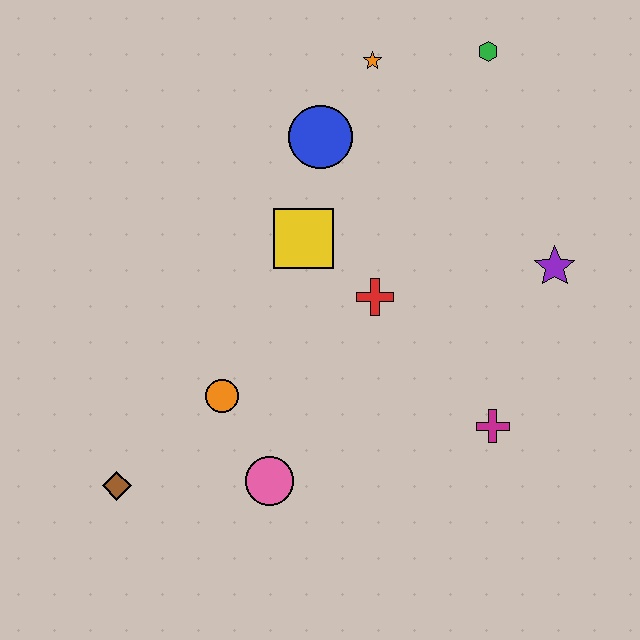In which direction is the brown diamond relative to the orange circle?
The brown diamond is to the left of the orange circle.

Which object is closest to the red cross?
The yellow square is closest to the red cross.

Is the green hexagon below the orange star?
No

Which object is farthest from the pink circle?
The green hexagon is farthest from the pink circle.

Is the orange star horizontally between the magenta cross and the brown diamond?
Yes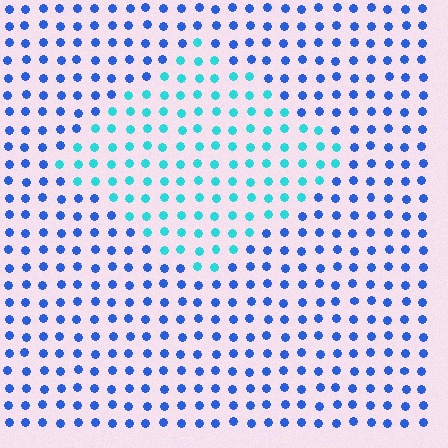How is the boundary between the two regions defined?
The boundary is defined purely by a slight shift in hue (about 43 degrees). Spacing, size, and orientation are identical on both sides.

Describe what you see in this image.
The image is filled with small blue elements in a uniform arrangement. A diamond-shaped region is visible where the elements are tinted to a slightly different hue, forming a subtle color boundary.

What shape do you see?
I see a diamond.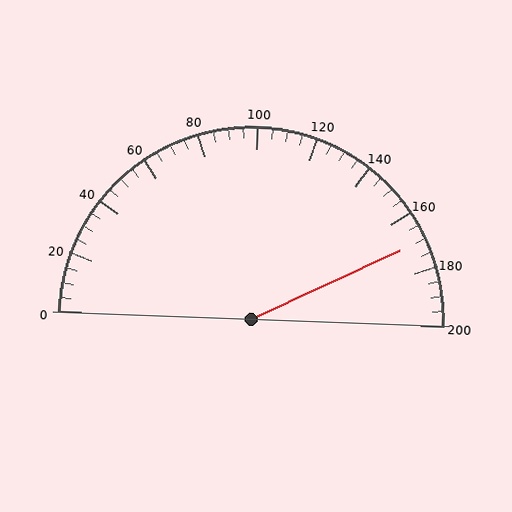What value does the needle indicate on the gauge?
The needle indicates approximately 170.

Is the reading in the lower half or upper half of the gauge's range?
The reading is in the upper half of the range (0 to 200).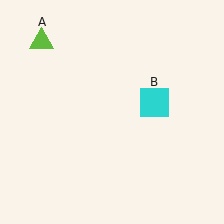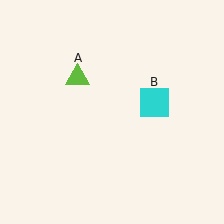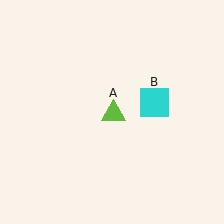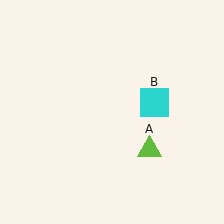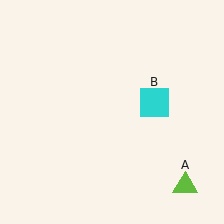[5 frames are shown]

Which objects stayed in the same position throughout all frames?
Cyan square (object B) remained stationary.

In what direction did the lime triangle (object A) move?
The lime triangle (object A) moved down and to the right.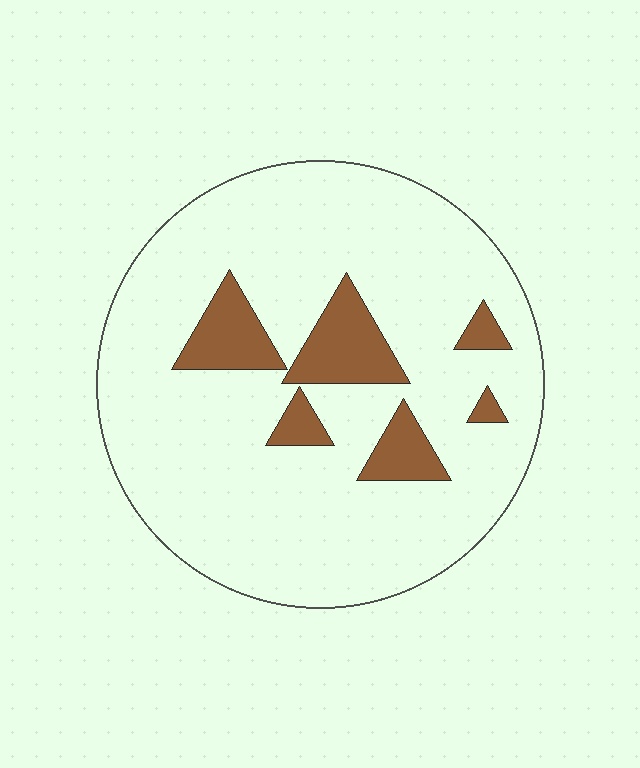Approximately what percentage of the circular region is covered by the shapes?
Approximately 15%.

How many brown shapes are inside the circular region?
6.